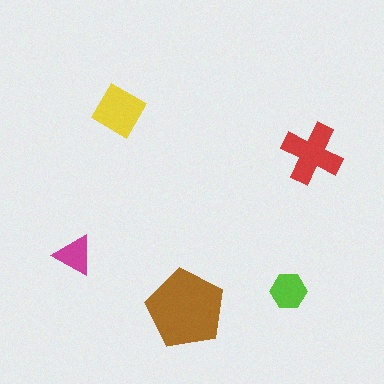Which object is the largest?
The brown pentagon.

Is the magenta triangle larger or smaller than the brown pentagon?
Smaller.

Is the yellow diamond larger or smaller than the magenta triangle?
Larger.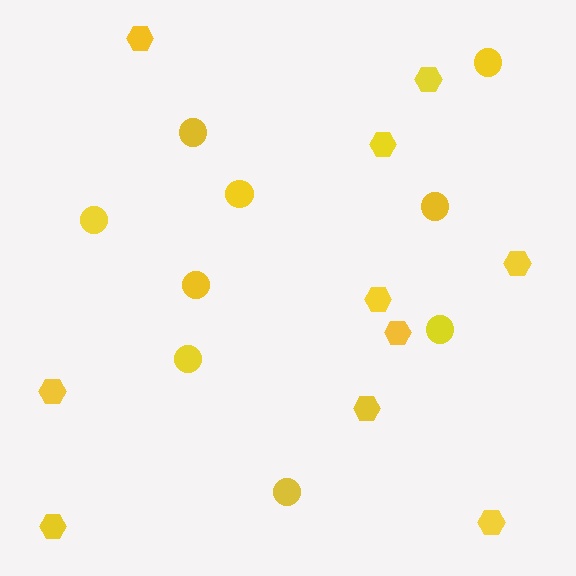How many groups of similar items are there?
There are 2 groups: one group of circles (9) and one group of hexagons (10).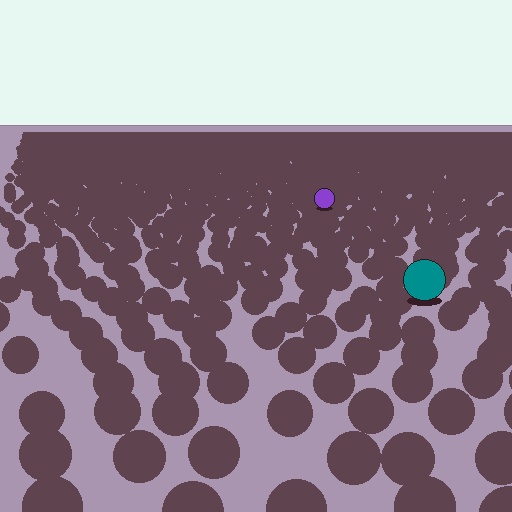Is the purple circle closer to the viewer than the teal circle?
No. The teal circle is closer — you can tell from the texture gradient: the ground texture is coarser near it.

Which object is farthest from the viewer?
The purple circle is farthest from the viewer. It appears smaller and the ground texture around it is denser.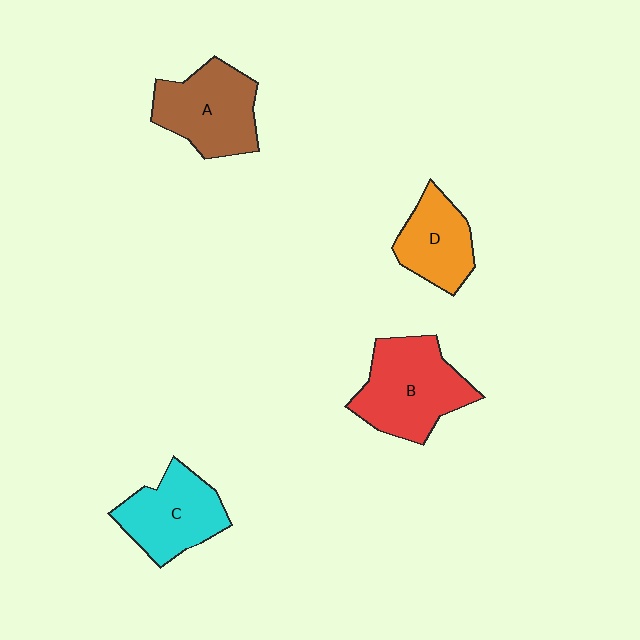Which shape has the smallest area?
Shape D (orange).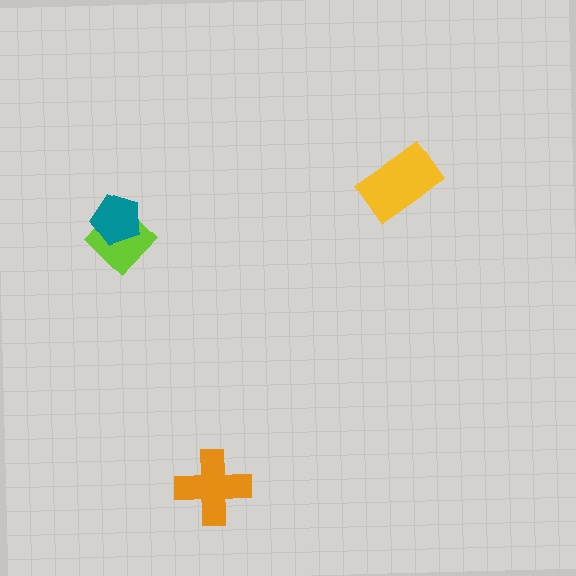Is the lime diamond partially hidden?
Yes, it is partially covered by another shape.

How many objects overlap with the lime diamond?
1 object overlaps with the lime diamond.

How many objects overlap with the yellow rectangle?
0 objects overlap with the yellow rectangle.